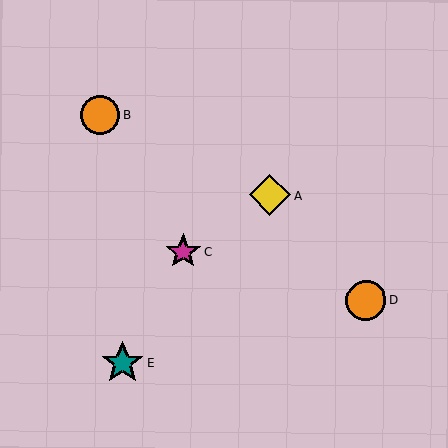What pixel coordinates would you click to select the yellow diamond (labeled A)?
Click at (270, 195) to select the yellow diamond A.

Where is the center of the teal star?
The center of the teal star is at (122, 363).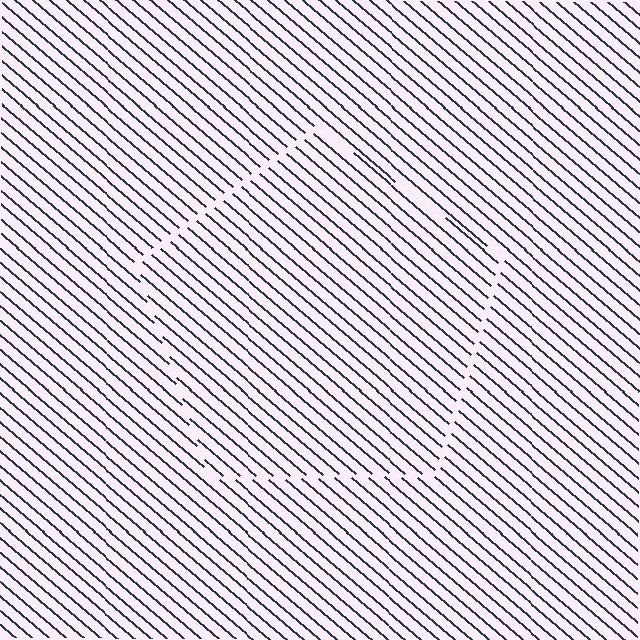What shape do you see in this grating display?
An illusory pentagon. The interior of the shape contains the same grating, shifted by half a period — the contour is defined by the phase discontinuity where line-ends from the inner and outer gratings abut.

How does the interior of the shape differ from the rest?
The interior of the shape contains the same grating, shifted by half a period — the contour is defined by the phase discontinuity where line-ends from the inner and outer gratings abut.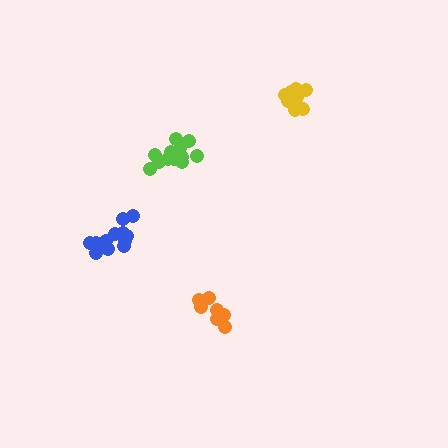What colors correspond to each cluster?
The clusters are colored: lime, blue, orange, yellow.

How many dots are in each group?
Group 1: 12 dots, Group 2: 12 dots, Group 3: 8 dots, Group 4: 11 dots (43 total).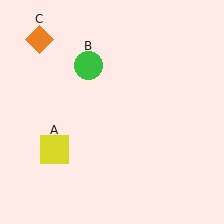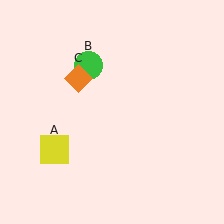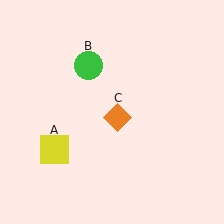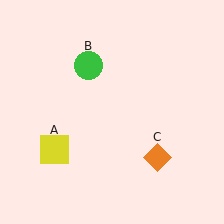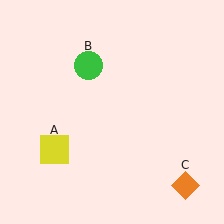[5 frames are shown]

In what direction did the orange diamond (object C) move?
The orange diamond (object C) moved down and to the right.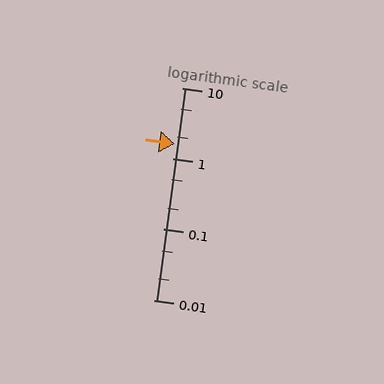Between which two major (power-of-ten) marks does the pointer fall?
The pointer is between 1 and 10.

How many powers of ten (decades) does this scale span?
The scale spans 3 decades, from 0.01 to 10.